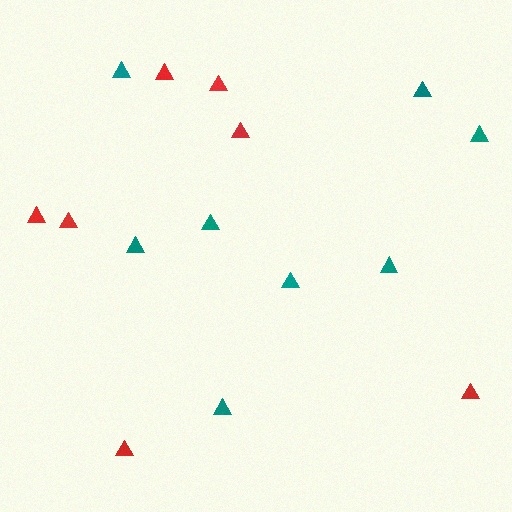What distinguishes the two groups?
There are 2 groups: one group of red triangles (7) and one group of teal triangles (8).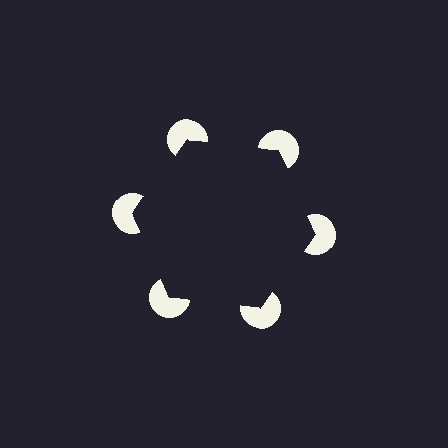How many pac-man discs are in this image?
There are 6 — one at each vertex of the illusory hexagon.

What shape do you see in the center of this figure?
An illusory hexagon — its edges are inferred from the aligned wedge cuts in the pac-man discs, not physically drawn.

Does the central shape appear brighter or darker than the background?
It typically appears slightly darker than the background, even though no actual brightness change is drawn.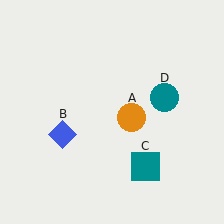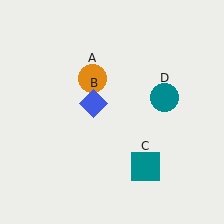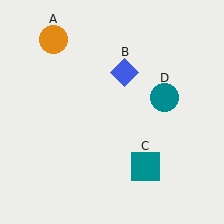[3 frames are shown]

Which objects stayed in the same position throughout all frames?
Teal square (object C) and teal circle (object D) remained stationary.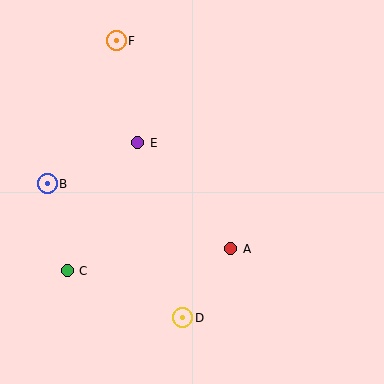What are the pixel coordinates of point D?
Point D is at (183, 318).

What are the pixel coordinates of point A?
Point A is at (231, 249).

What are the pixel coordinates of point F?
Point F is at (116, 41).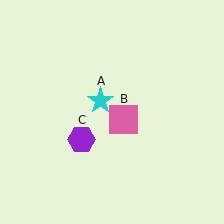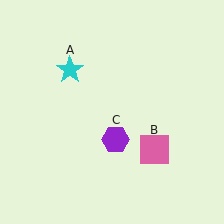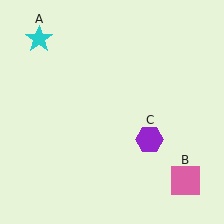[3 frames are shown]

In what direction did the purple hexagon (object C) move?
The purple hexagon (object C) moved right.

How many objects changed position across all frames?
3 objects changed position: cyan star (object A), pink square (object B), purple hexagon (object C).